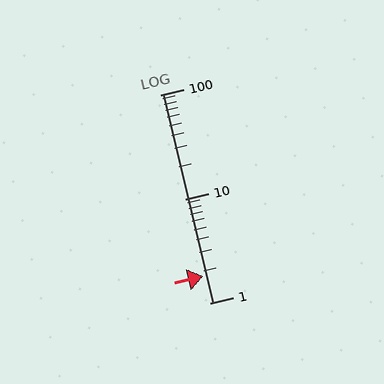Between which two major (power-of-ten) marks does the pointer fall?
The pointer is between 1 and 10.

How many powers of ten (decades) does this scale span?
The scale spans 2 decades, from 1 to 100.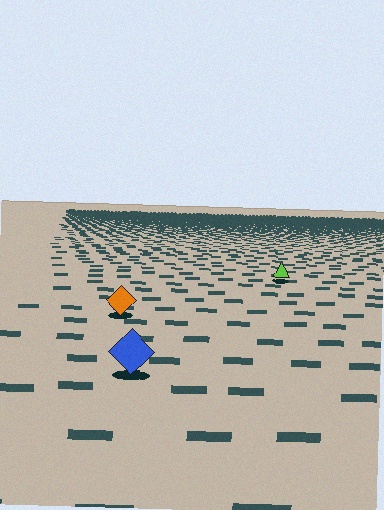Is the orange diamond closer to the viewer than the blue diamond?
No. The blue diamond is closer — you can tell from the texture gradient: the ground texture is coarser near it.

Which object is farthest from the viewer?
The lime triangle is farthest from the viewer. It appears smaller and the ground texture around it is denser.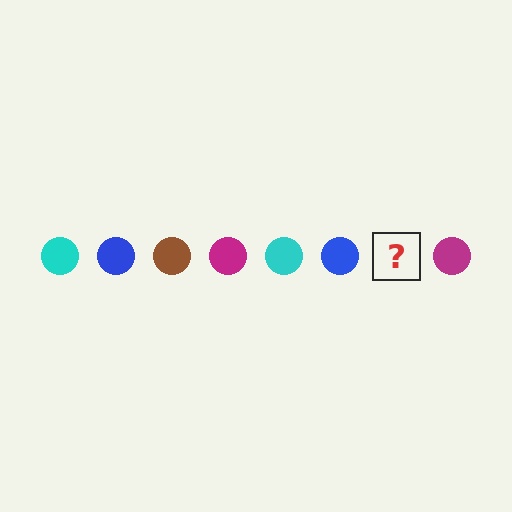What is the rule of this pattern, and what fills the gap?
The rule is that the pattern cycles through cyan, blue, brown, magenta circles. The gap should be filled with a brown circle.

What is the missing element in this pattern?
The missing element is a brown circle.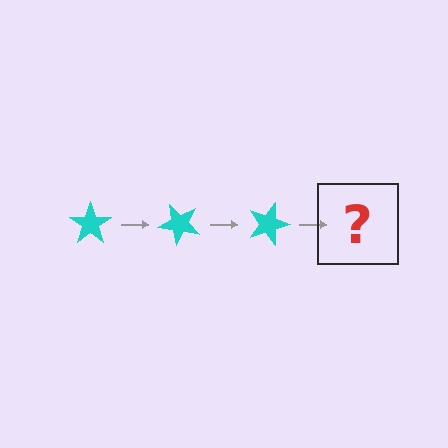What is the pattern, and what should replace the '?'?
The pattern is that the star rotates 45 degrees each step. The '?' should be a cyan star rotated 135 degrees.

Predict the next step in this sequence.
The next step is a cyan star rotated 135 degrees.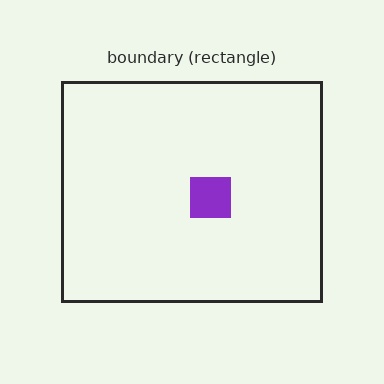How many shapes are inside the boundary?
1 inside, 0 outside.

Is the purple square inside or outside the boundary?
Inside.